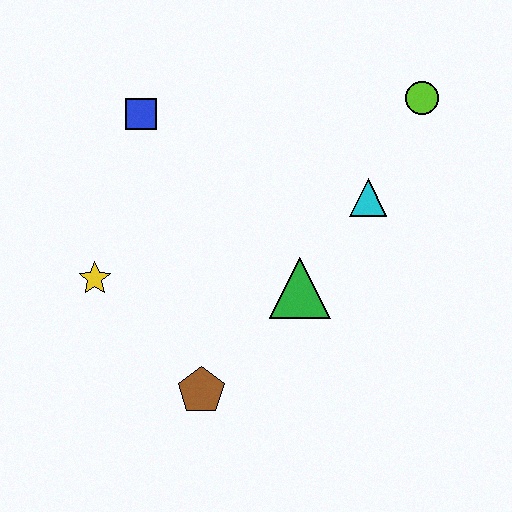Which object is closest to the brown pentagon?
The green triangle is closest to the brown pentagon.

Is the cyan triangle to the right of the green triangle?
Yes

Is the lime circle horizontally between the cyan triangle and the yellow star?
No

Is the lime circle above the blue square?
Yes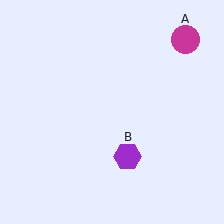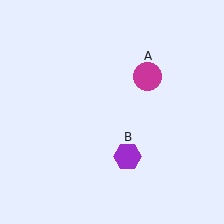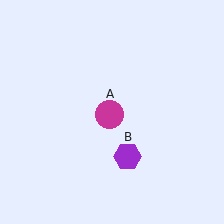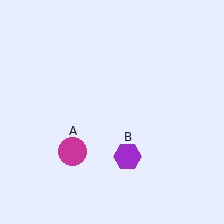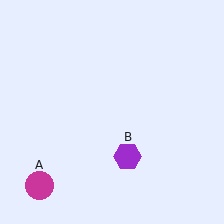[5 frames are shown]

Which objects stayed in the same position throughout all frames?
Purple hexagon (object B) remained stationary.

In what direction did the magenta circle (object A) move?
The magenta circle (object A) moved down and to the left.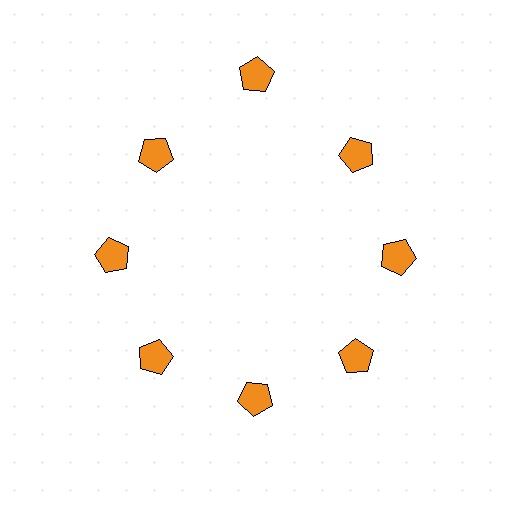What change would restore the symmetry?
The symmetry would be restored by moving it inward, back onto the ring so that all 8 pentagons sit at equal angles and equal distance from the center.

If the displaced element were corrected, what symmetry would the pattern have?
It would have 8-fold rotational symmetry — the pattern would map onto itself every 45 degrees.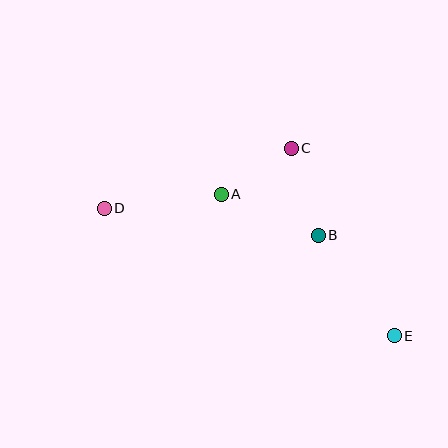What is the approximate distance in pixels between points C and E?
The distance between C and E is approximately 214 pixels.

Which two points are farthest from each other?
Points D and E are farthest from each other.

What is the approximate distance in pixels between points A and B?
The distance between A and B is approximately 105 pixels.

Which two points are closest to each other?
Points A and C are closest to each other.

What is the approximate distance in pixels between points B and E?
The distance between B and E is approximately 126 pixels.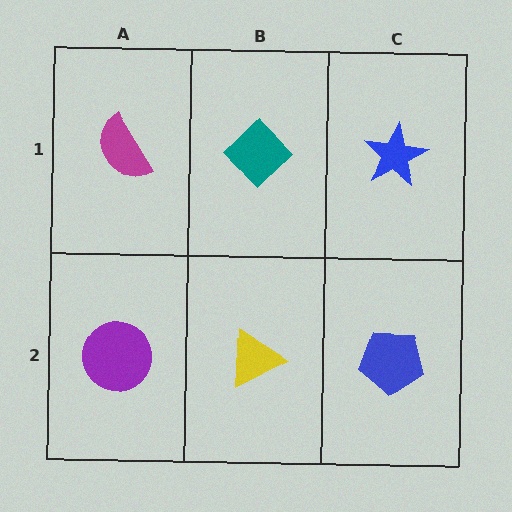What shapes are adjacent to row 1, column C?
A blue pentagon (row 2, column C), a teal diamond (row 1, column B).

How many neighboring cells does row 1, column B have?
3.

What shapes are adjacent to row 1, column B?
A yellow triangle (row 2, column B), a magenta semicircle (row 1, column A), a blue star (row 1, column C).